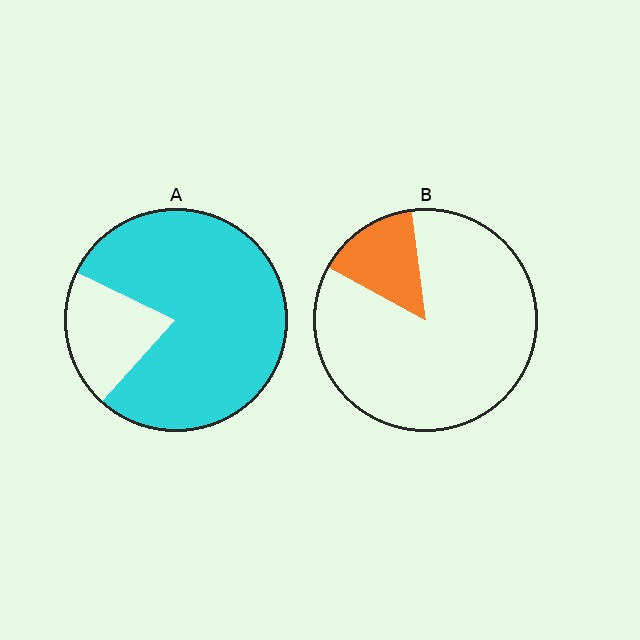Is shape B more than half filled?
No.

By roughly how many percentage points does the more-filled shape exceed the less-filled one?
By roughly 65 percentage points (A over B).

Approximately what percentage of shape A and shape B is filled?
A is approximately 80% and B is approximately 15%.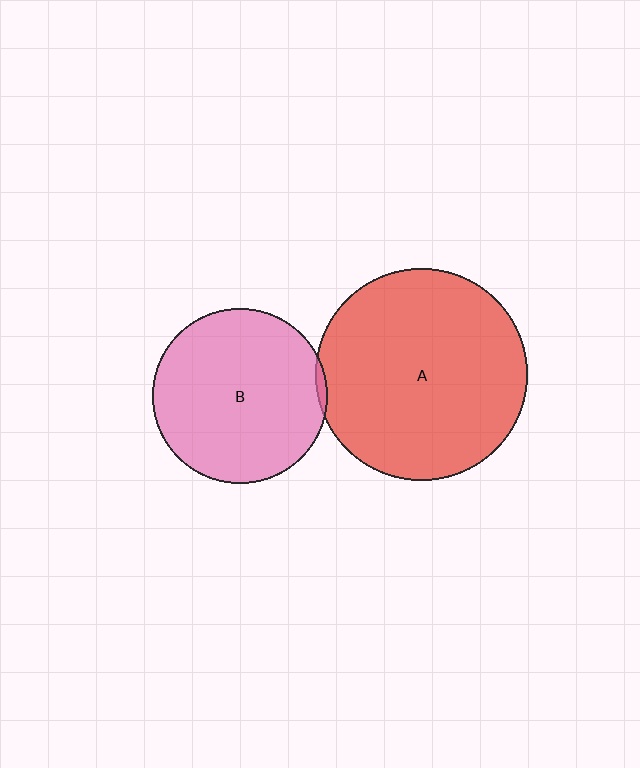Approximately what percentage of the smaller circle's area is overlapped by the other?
Approximately 5%.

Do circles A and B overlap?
Yes.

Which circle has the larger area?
Circle A (red).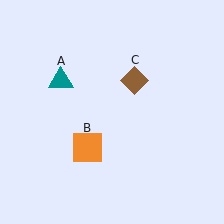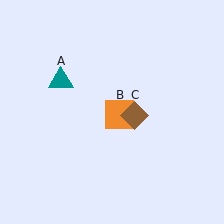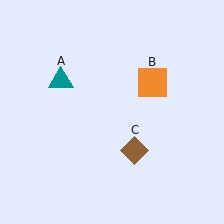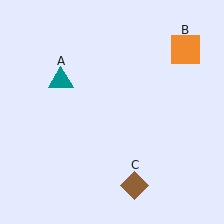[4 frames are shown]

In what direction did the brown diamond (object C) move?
The brown diamond (object C) moved down.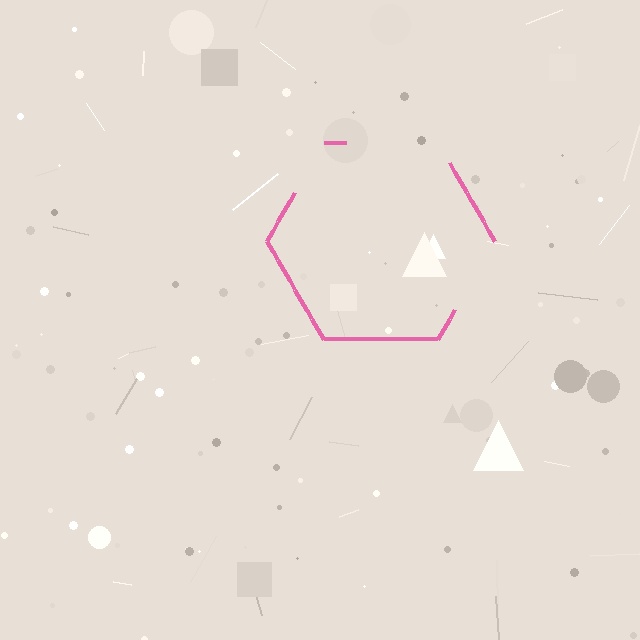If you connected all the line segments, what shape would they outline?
They would outline a hexagon.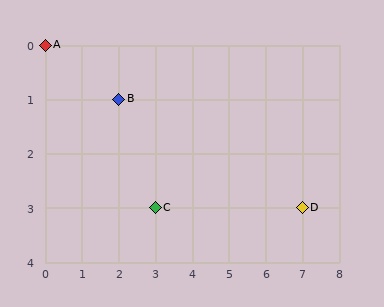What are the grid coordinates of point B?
Point B is at grid coordinates (2, 1).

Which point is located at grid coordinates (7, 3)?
Point D is at (7, 3).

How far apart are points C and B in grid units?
Points C and B are 1 column and 2 rows apart (about 2.2 grid units diagonally).